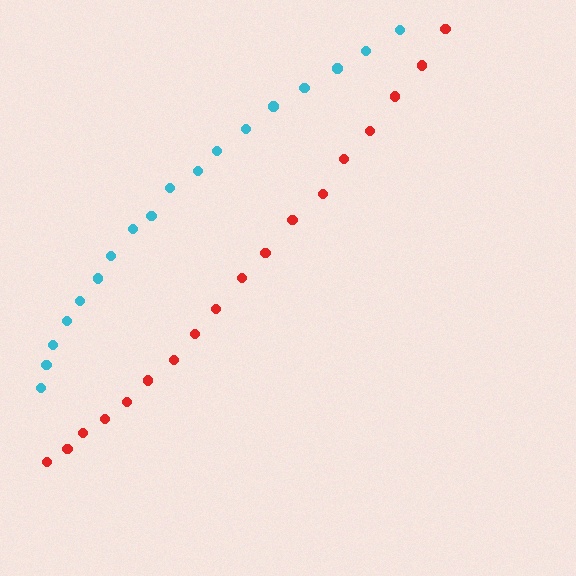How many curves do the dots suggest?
There are 2 distinct paths.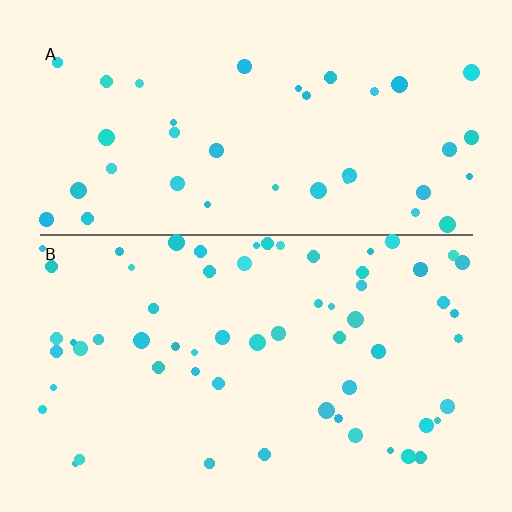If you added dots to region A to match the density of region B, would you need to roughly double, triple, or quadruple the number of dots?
Approximately double.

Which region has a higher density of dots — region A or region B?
B (the bottom).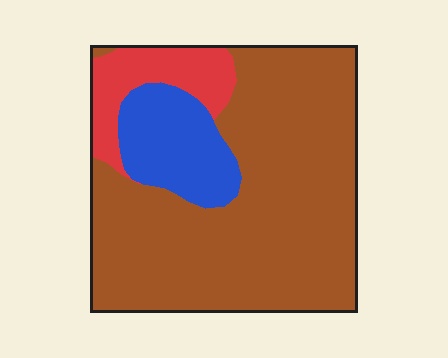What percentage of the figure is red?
Red covers around 10% of the figure.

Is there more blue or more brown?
Brown.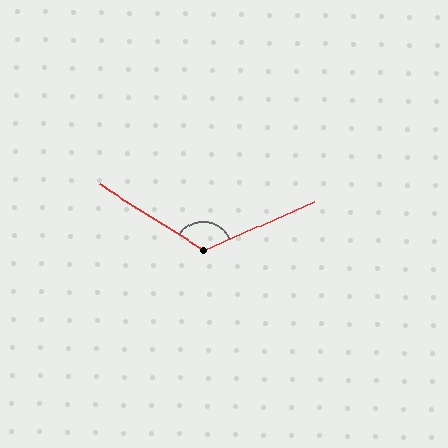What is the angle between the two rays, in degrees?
Approximately 124 degrees.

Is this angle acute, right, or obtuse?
It is obtuse.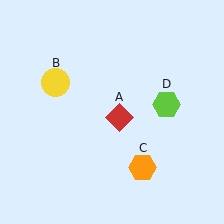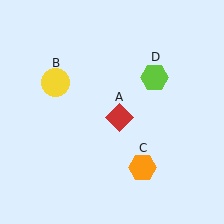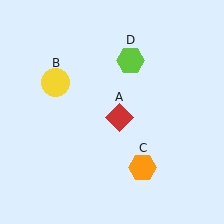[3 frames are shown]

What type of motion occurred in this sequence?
The lime hexagon (object D) rotated counterclockwise around the center of the scene.